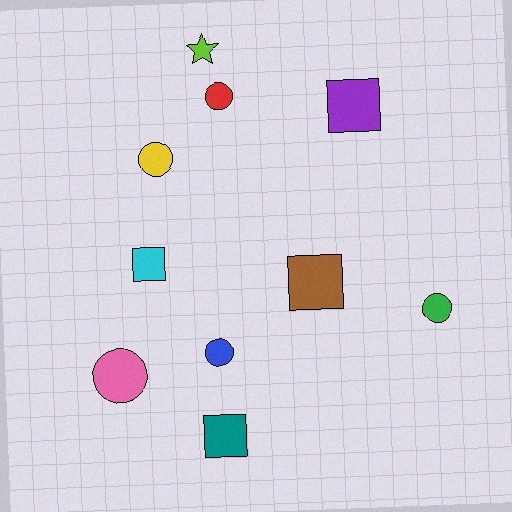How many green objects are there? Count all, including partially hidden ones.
There is 1 green object.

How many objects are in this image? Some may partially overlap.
There are 10 objects.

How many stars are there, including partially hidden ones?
There is 1 star.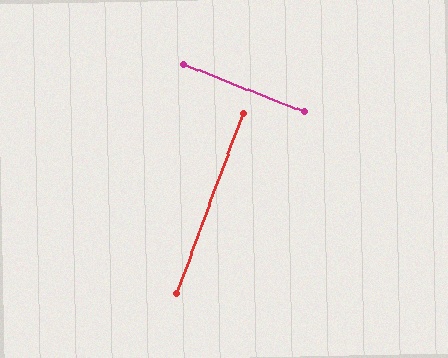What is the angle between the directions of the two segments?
Approximately 89 degrees.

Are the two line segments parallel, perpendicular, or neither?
Perpendicular — they meet at approximately 89°.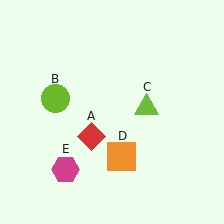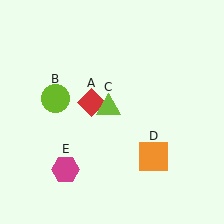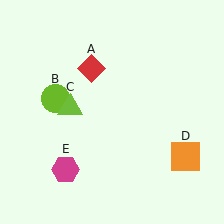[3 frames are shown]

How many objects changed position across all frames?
3 objects changed position: red diamond (object A), lime triangle (object C), orange square (object D).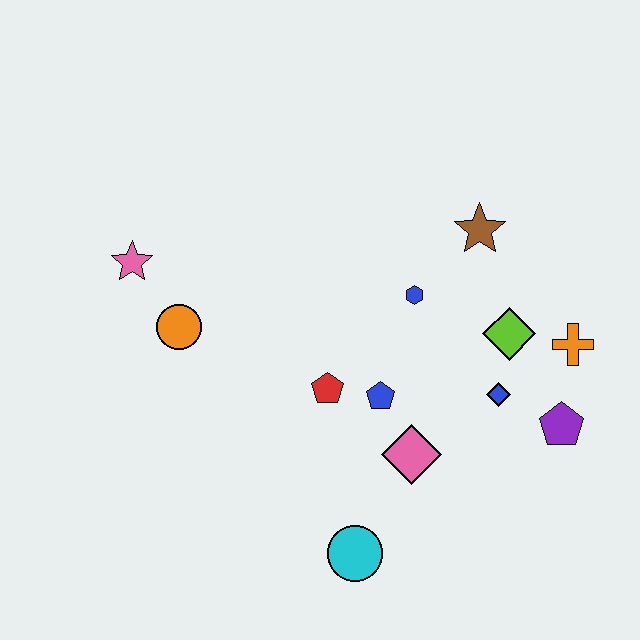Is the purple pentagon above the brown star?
No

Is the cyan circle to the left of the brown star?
Yes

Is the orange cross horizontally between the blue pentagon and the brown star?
No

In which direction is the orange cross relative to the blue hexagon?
The orange cross is to the right of the blue hexagon.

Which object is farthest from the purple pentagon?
The pink star is farthest from the purple pentagon.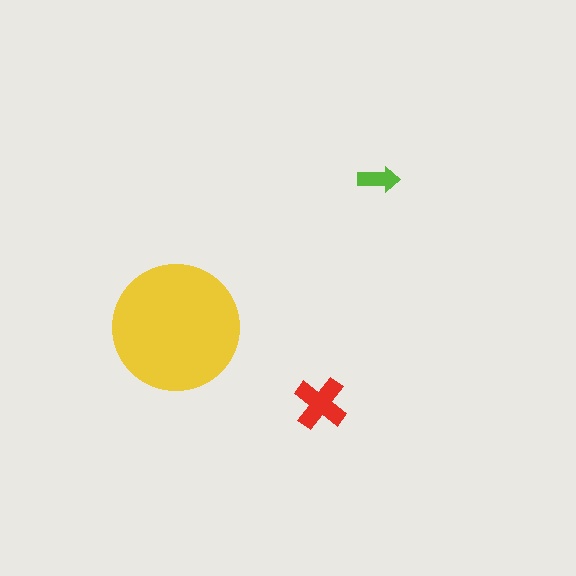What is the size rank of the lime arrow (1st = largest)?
3rd.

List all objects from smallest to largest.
The lime arrow, the red cross, the yellow circle.